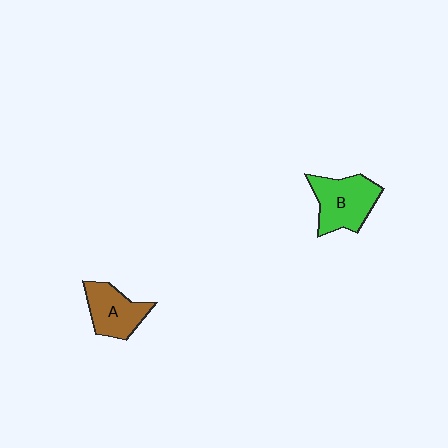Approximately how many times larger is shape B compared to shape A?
Approximately 1.2 times.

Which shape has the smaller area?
Shape A (brown).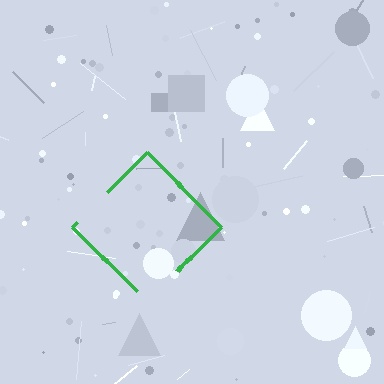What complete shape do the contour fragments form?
The contour fragments form a diamond.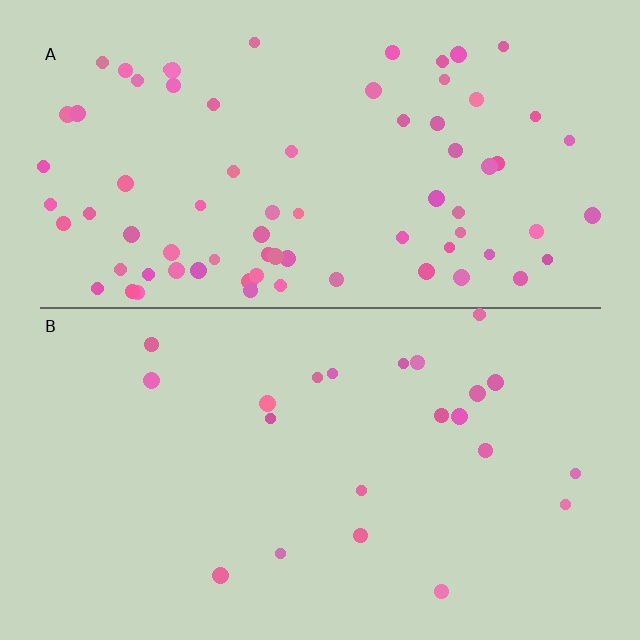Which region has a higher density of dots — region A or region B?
A (the top).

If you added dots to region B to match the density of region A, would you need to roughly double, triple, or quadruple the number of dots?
Approximately triple.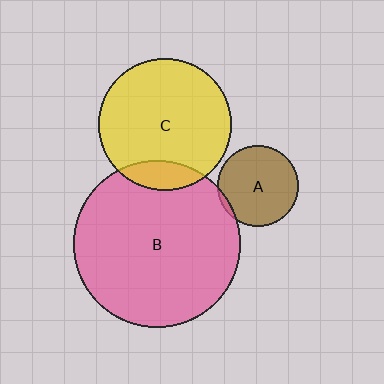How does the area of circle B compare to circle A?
Approximately 4.3 times.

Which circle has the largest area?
Circle B (pink).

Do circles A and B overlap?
Yes.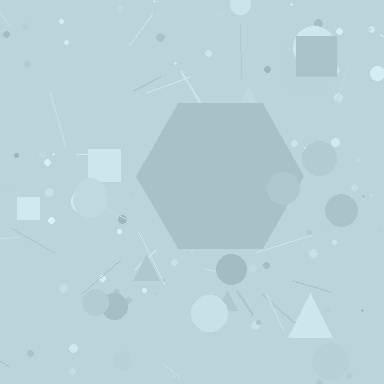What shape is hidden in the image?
A hexagon is hidden in the image.